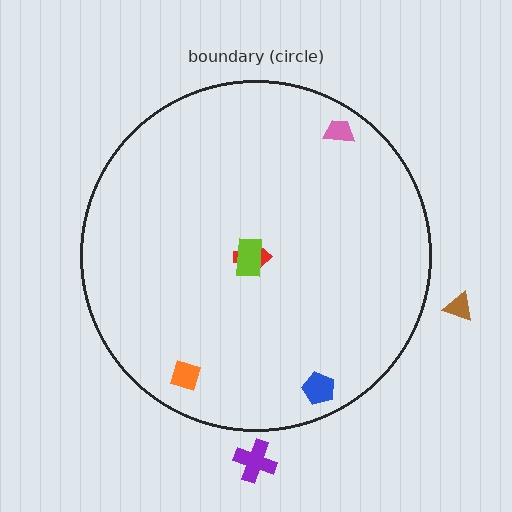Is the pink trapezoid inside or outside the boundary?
Inside.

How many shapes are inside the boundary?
5 inside, 2 outside.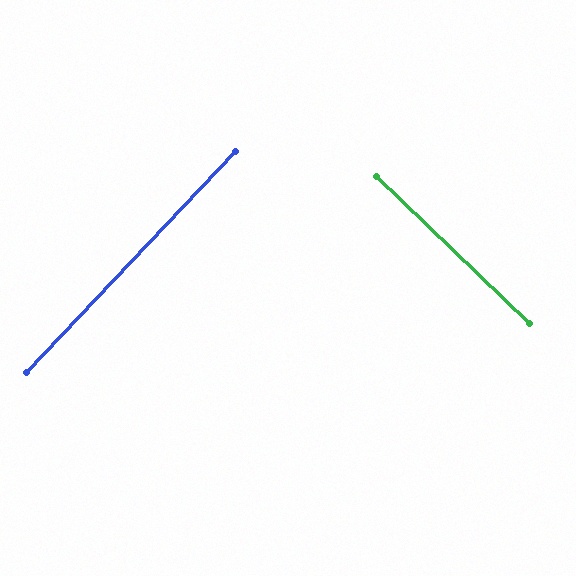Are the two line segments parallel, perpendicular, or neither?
Perpendicular — they meet at approximately 90°.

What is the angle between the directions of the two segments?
Approximately 90 degrees.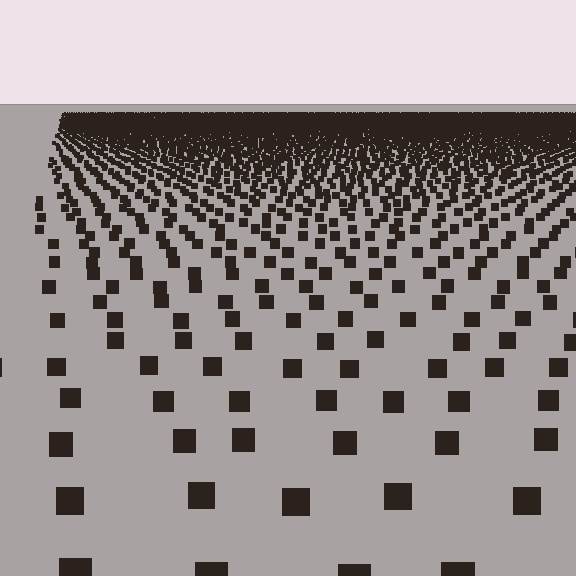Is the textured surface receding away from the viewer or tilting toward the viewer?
The surface is receding away from the viewer. Texture elements get smaller and denser toward the top.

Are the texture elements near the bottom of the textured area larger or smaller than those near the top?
Larger. Near the bottom, elements are closer to the viewer and appear at a bigger on-screen size.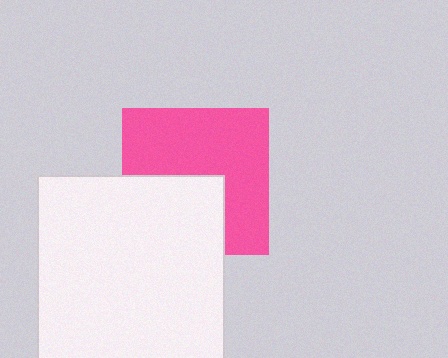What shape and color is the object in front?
The object in front is a white square.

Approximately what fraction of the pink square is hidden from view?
Roughly 38% of the pink square is hidden behind the white square.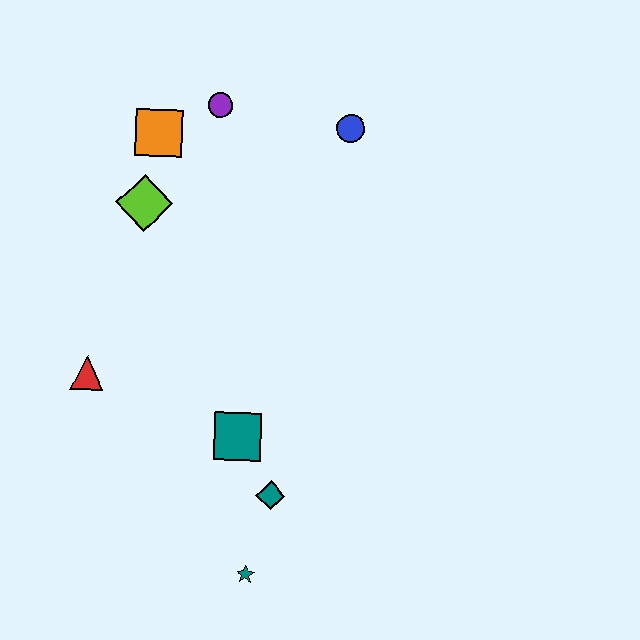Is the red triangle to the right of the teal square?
No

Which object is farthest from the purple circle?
The teal star is farthest from the purple circle.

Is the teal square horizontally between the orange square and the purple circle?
No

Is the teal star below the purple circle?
Yes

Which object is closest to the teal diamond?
The teal square is closest to the teal diamond.